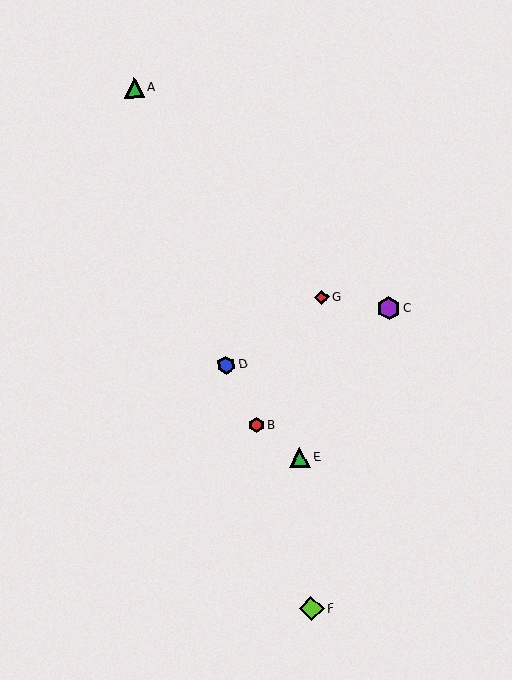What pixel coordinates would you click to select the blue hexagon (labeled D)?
Click at (226, 365) to select the blue hexagon D.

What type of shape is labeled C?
Shape C is a purple hexagon.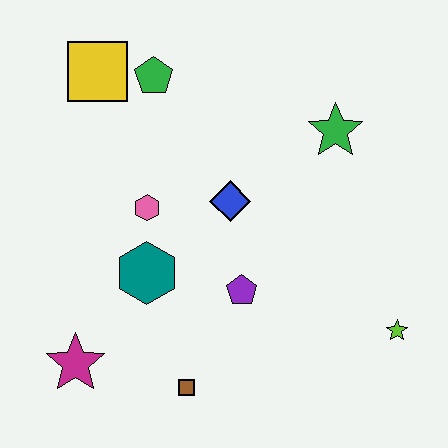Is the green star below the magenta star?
No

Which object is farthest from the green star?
The magenta star is farthest from the green star.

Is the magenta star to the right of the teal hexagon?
No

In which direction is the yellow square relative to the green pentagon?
The yellow square is to the left of the green pentagon.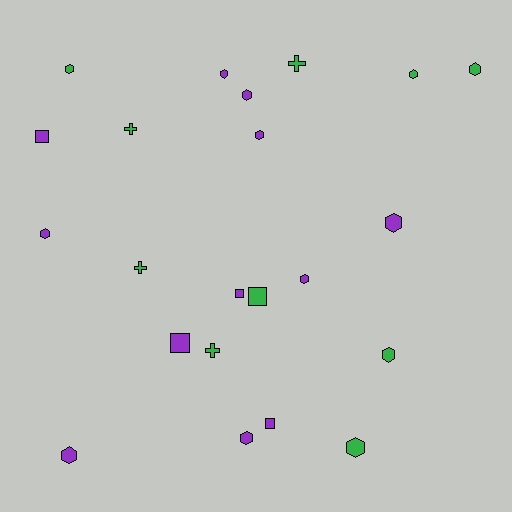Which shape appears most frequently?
Hexagon, with 13 objects.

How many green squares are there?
There is 1 green square.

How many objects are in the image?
There are 22 objects.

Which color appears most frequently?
Purple, with 12 objects.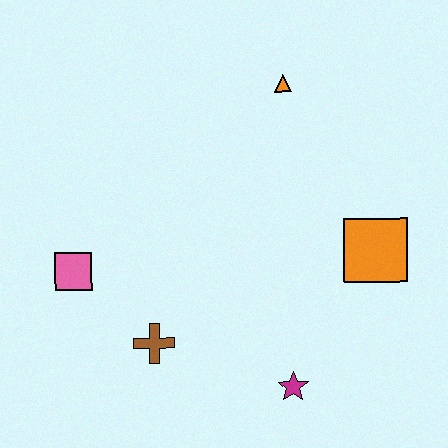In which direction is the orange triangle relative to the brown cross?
The orange triangle is above the brown cross.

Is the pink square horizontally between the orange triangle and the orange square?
No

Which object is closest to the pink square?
The brown cross is closest to the pink square.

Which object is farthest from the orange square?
The pink square is farthest from the orange square.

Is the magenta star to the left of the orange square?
Yes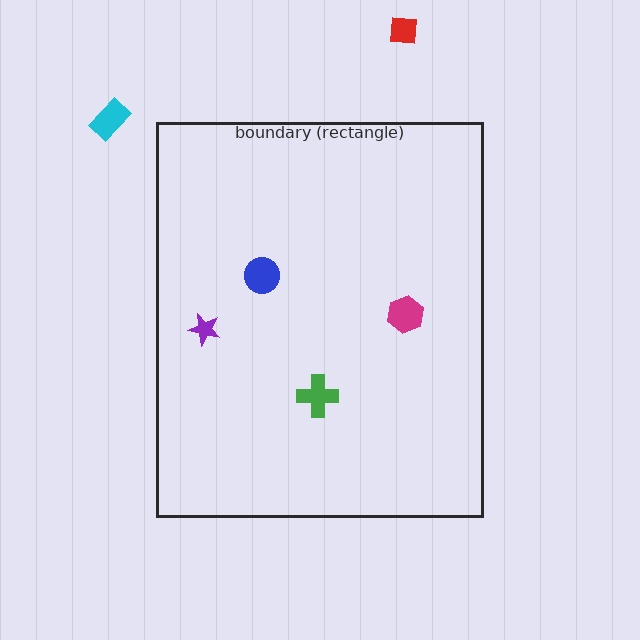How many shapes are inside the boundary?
4 inside, 2 outside.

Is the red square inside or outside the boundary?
Outside.